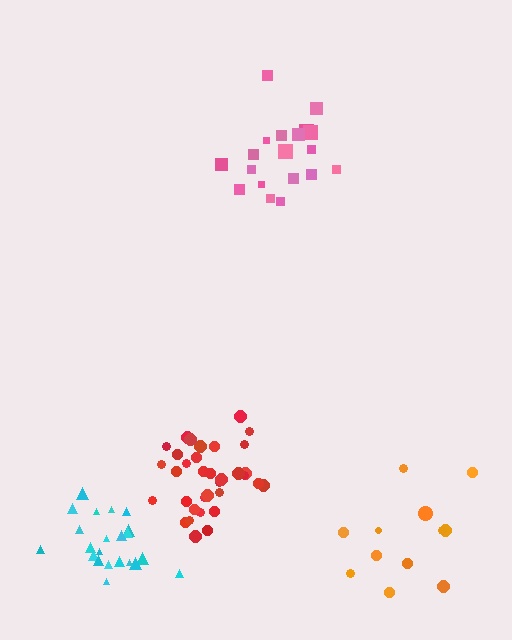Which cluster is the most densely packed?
Red.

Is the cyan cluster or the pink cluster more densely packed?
Cyan.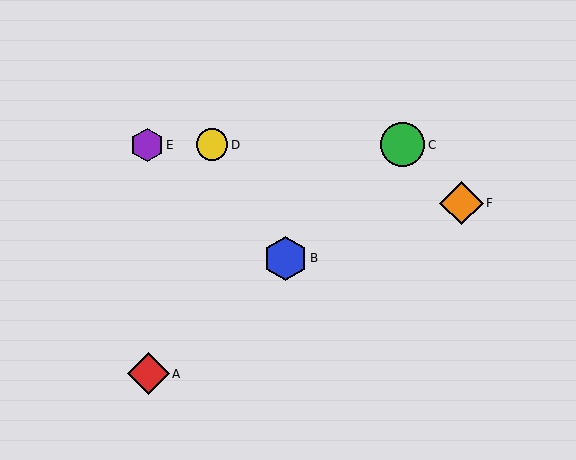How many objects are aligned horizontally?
3 objects (C, D, E) are aligned horizontally.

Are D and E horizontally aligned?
Yes, both are at y≈145.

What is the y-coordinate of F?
Object F is at y≈203.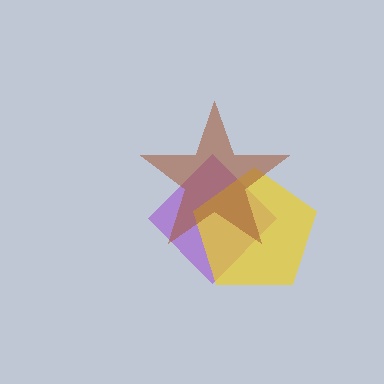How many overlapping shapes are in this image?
There are 3 overlapping shapes in the image.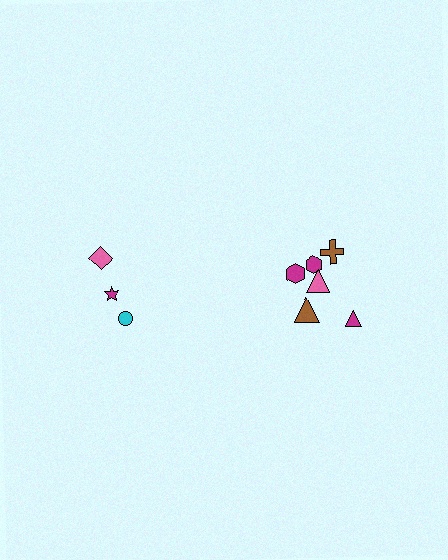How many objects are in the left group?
There are 3 objects.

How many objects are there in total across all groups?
There are 9 objects.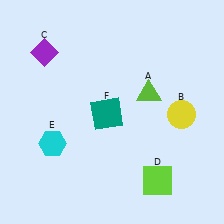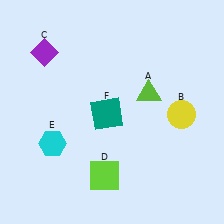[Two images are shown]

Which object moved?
The lime square (D) moved left.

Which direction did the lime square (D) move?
The lime square (D) moved left.